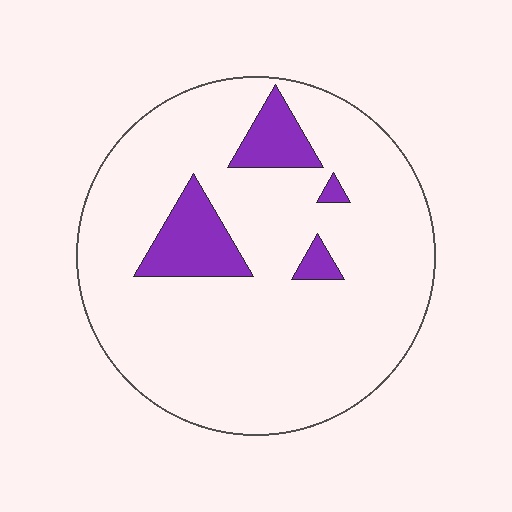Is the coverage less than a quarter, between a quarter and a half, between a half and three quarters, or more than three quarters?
Less than a quarter.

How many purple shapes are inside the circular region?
4.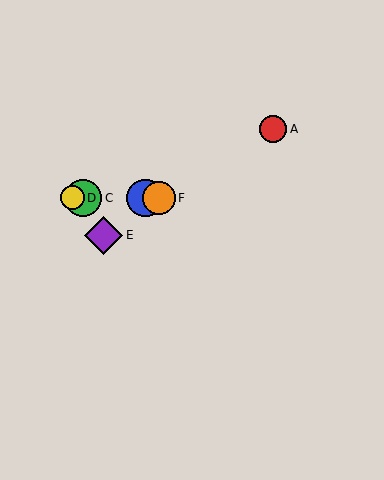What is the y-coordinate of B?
Object B is at y≈198.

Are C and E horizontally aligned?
No, C is at y≈198 and E is at y≈235.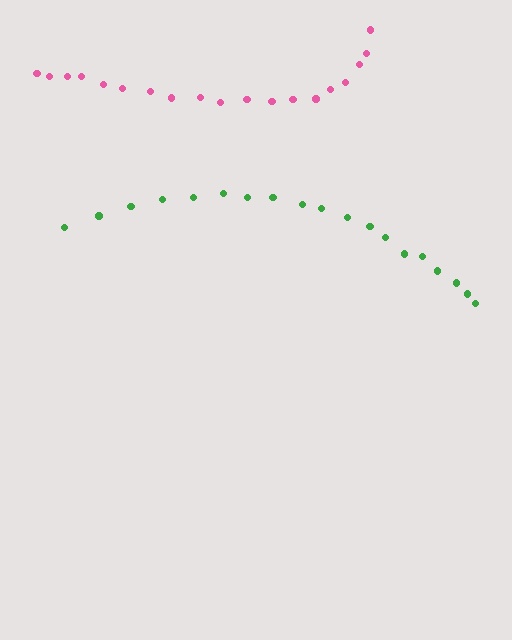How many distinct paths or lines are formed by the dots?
There are 2 distinct paths.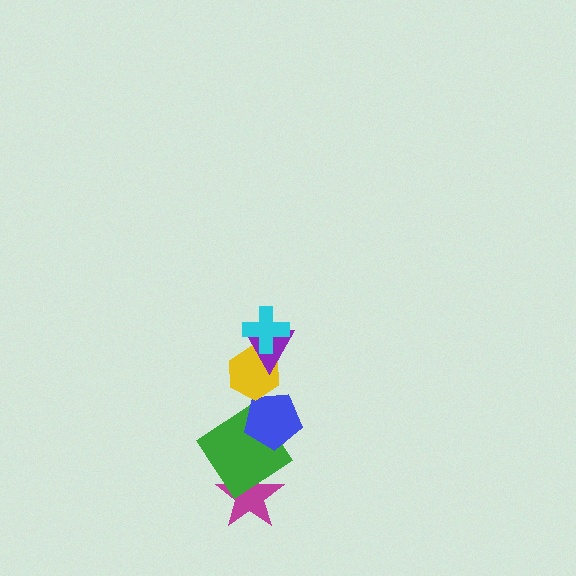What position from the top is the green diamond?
The green diamond is 5th from the top.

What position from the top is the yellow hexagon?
The yellow hexagon is 3rd from the top.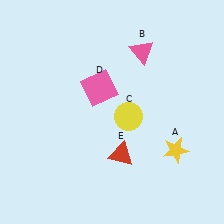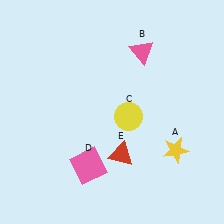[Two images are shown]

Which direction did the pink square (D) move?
The pink square (D) moved down.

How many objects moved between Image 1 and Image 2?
1 object moved between the two images.